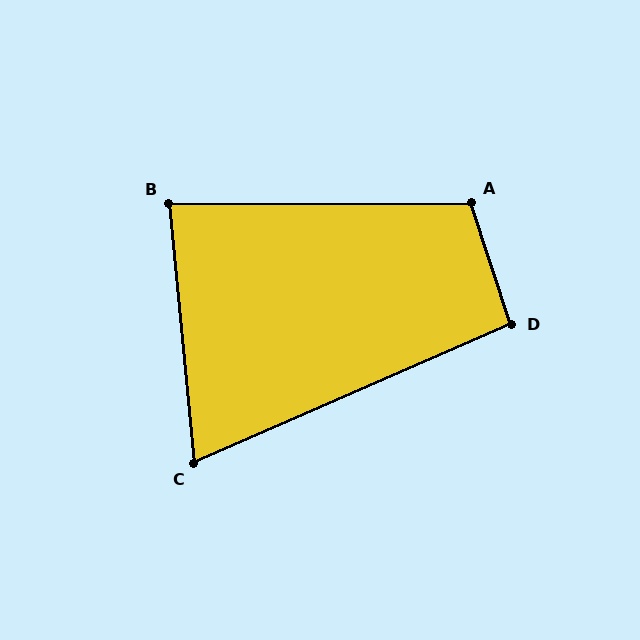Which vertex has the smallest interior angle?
C, at approximately 72 degrees.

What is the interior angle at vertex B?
Approximately 84 degrees (acute).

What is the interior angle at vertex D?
Approximately 96 degrees (obtuse).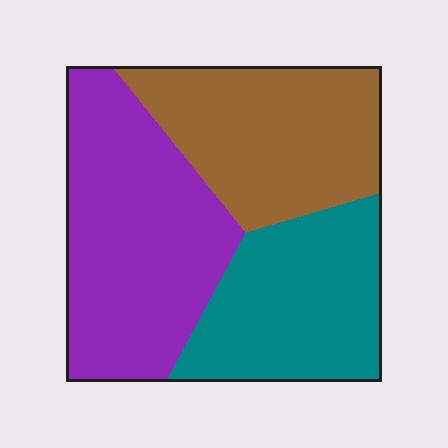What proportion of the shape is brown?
Brown takes up about one third (1/3) of the shape.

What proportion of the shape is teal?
Teal covers 29% of the shape.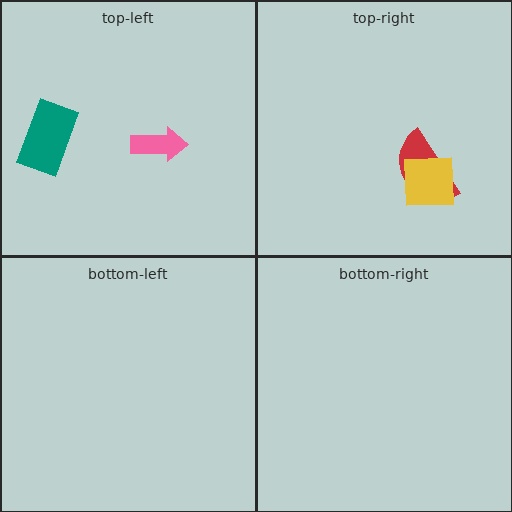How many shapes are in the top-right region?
2.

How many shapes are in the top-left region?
2.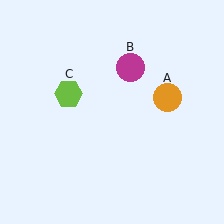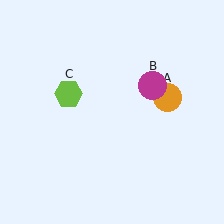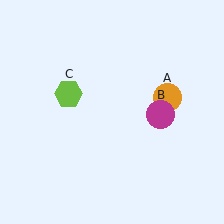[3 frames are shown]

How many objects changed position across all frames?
1 object changed position: magenta circle (object B).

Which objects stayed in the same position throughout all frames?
Orange circle (object A) and lime hexagon (object C) remained stationary.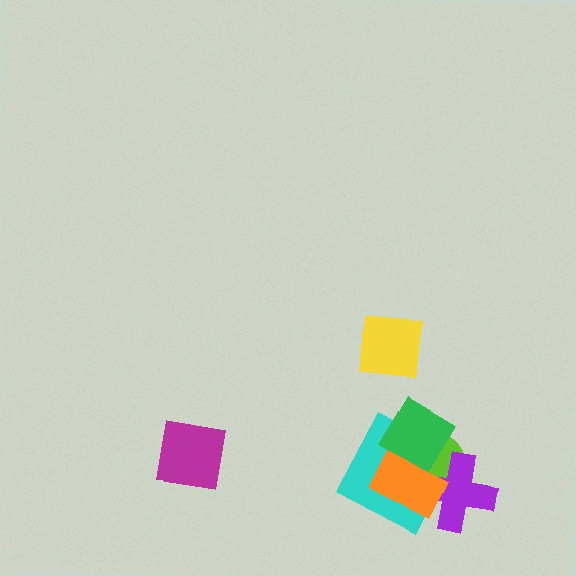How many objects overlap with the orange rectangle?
4 objects overlap with the orange rectangle.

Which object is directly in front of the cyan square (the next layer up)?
The lime circle is directly in front of the cyan square.